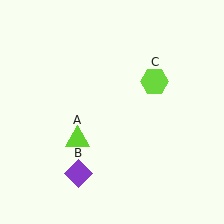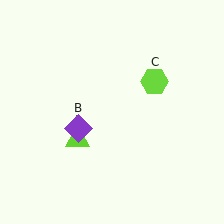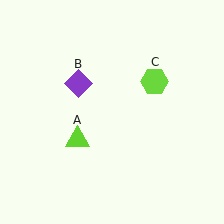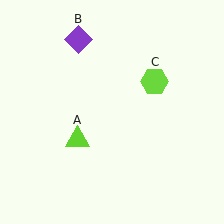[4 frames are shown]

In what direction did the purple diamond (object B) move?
The purple diamond (object B) moved up.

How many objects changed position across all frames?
1 object changed position: purple diamond (object B).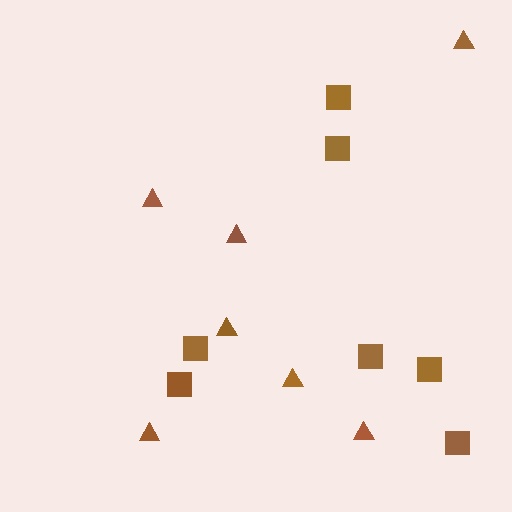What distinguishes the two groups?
There are 2 groups: one group of triangles (7) and one group of squares (7).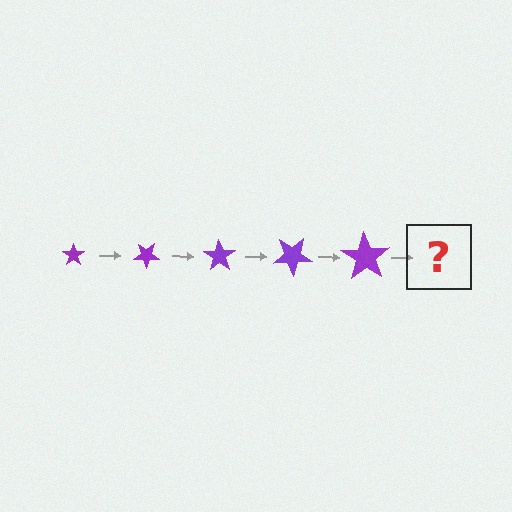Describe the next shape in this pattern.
It should be a star, larger than the previous one and rotated 175 degrees from the start.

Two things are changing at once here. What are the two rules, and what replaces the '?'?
The two rules are that the star grows larger each step and it rotates 35 degrees each step. The '?' should be a star, larger than the previous one and rotated 175 degrees from the start.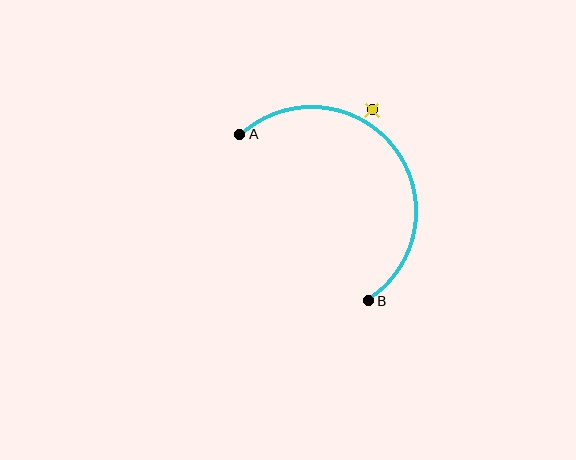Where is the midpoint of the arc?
The arc midpoint is the point on the curve farthest from the straight line joining A and B. It sits above and to the right of that line.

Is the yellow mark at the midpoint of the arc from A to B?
No — the yellow mark does not lie on the arc at all. It sits slightly outside the curve.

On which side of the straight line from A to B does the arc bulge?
The arc bulges above and to the right of the straight line connecting A and B.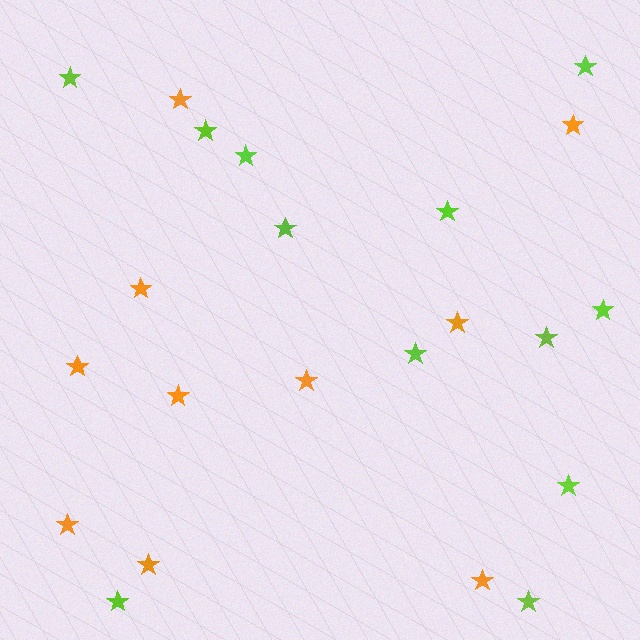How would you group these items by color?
There are 2 groups: one group of lime stars (12) and one group of orange stars (10).